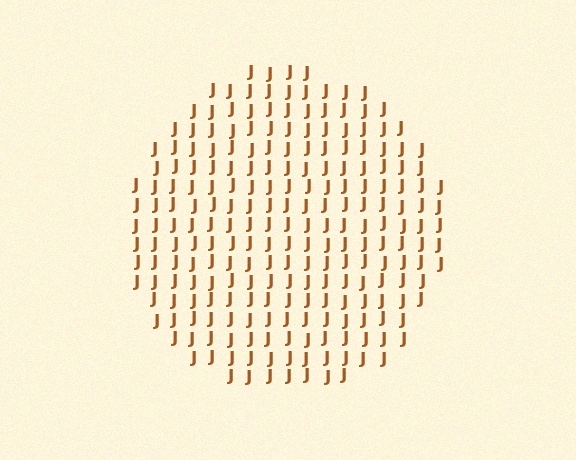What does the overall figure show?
The overall figure shows a circle.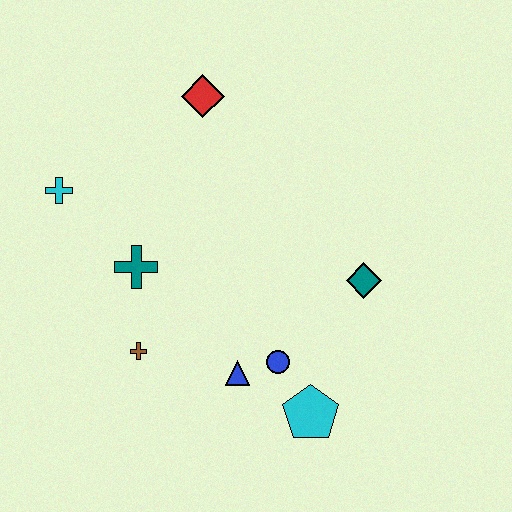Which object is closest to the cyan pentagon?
The blue circle is closest to the cyan pentagon.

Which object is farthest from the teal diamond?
The cyan cross is farthest from the teal diamond.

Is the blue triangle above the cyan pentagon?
Yes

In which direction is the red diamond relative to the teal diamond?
The red diamond is above the teal diamond.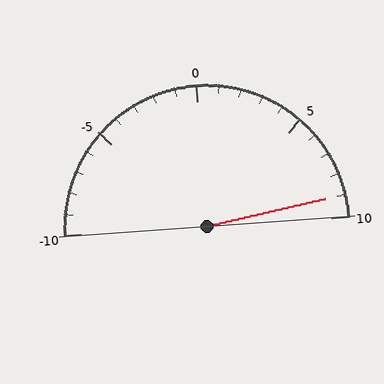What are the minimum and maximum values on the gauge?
The gauge ranges from -10 to 10.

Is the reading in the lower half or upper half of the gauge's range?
The reading is in the upper half of the range (-10 to 10).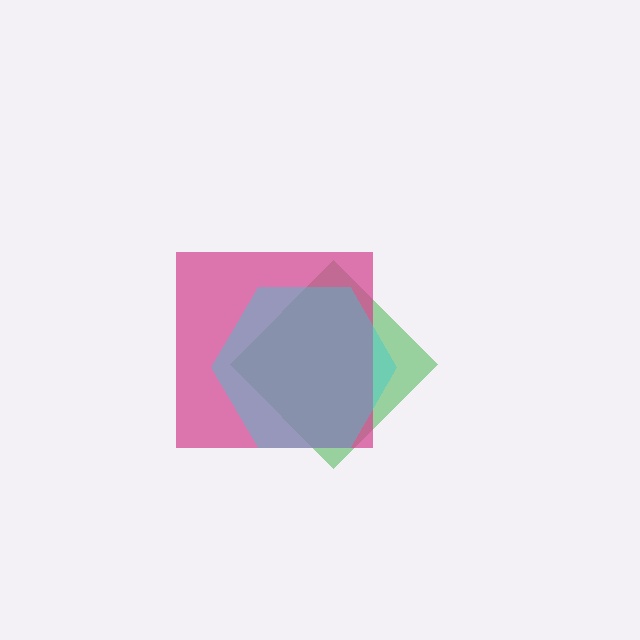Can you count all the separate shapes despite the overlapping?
Yes, there are 3 separate shapes.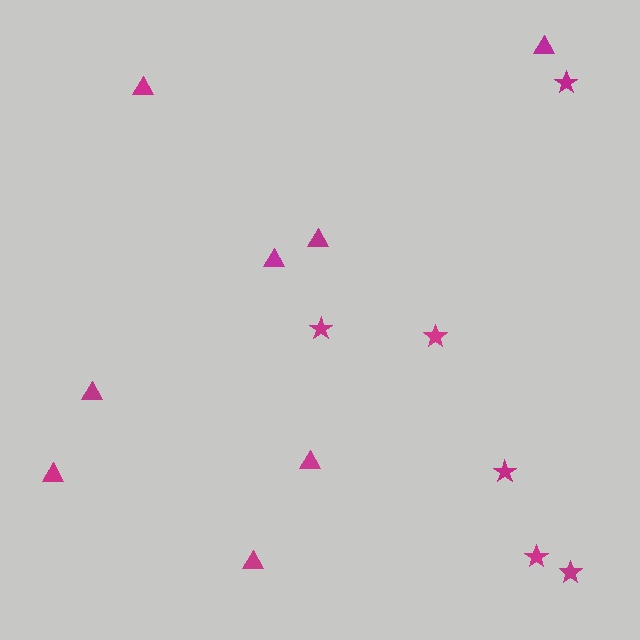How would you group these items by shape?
There are 2 groups: one group of triangles (8) and one group of stars (6).